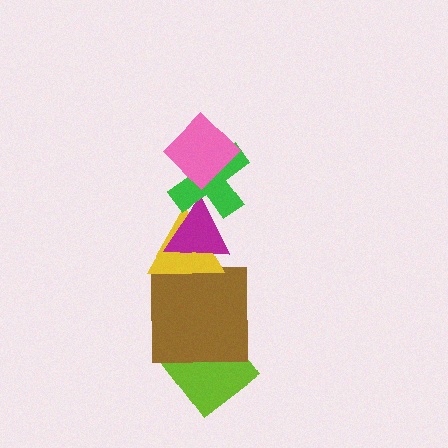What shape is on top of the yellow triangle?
The magenta triangle is on top of the yellow triangle.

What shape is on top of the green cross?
The pink diamond is on top of the green cross.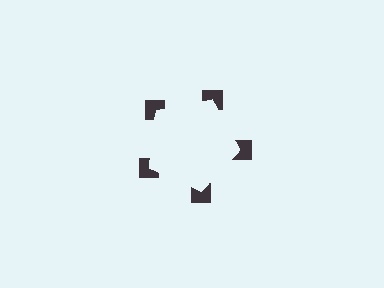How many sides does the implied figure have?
5 sides.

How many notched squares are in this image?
There are 5 — one at each vertex of the illusory pentagon.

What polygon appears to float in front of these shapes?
An illusory pentagon — its edges are inferred from the aligned wedge cuts in the notched squares, not physically drawn.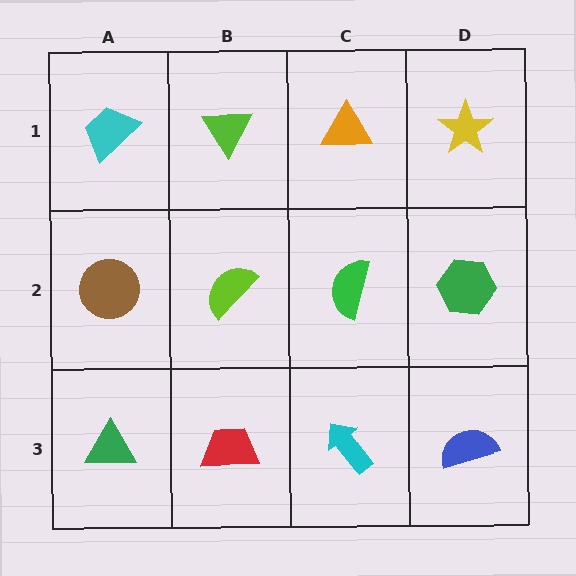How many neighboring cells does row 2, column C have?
4.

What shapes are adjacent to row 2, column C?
An orange triangle (row 1, column C), a cyan arrow (row 3, column C), a lime semicircle (row 2, column B), a green hexagon (row 2, column D).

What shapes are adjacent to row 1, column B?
A lime semicircle (row 2, column B), a cyan trapezoid (row 1, column A), an orange triangle (row 1, column C).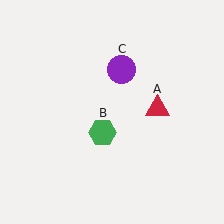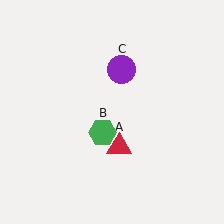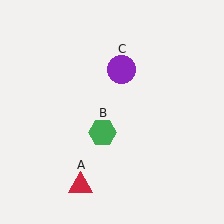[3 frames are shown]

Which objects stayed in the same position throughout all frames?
Green hexagon (object B) and purple circle (object C) remained stationary.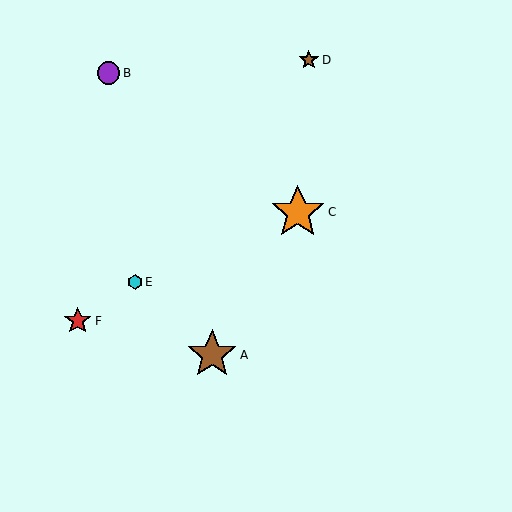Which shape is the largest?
The orange star (labeled C) is the largest.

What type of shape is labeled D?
Shape D is a brown star.